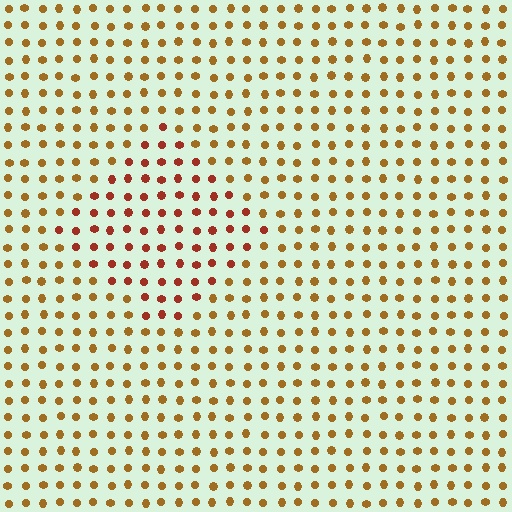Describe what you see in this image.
The image is filled with small brown elements in a uniform arrangement. A diamond-shaped region is visible where the elements are tinted to a slightly different hue, forming a subtle color boundary.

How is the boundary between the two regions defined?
The boundary is defined purely by a slight shift in hue (about 30 degrees). Spacing, size, and orientation are identical on both sides.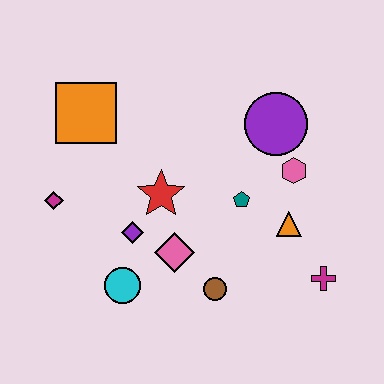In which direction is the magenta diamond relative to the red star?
The magenta diamond is to the left of the red star.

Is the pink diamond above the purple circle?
No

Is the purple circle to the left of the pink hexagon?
Yes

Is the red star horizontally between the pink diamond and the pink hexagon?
No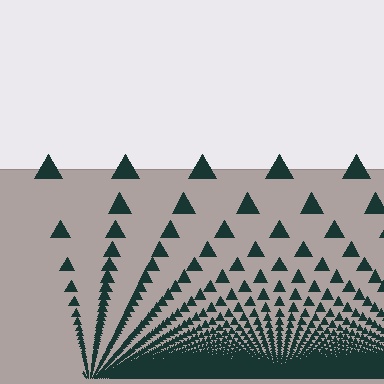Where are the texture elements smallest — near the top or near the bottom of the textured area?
Near the bottom.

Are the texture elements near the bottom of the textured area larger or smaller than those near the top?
Smaller. The gradient is inverted — elements near the bottom are smaller and denser.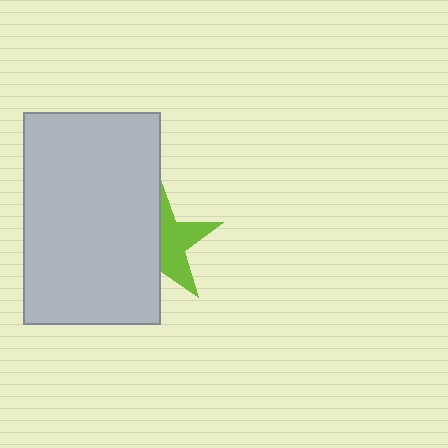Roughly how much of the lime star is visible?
About half of it is visible (roughly 46%).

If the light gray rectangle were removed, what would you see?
You would see the complete lime star.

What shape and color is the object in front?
The object in front is a light gray rectangle.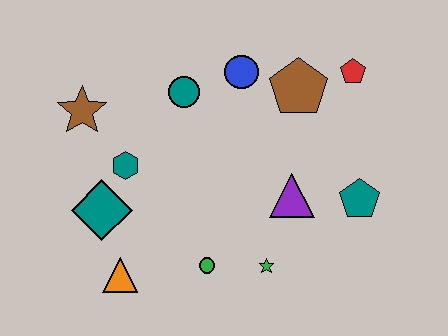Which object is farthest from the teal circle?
The teal pentagon is farthest from the teal circle.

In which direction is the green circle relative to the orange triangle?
The green circle is to the right of the orange triangle.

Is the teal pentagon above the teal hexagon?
No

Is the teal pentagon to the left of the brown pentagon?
No